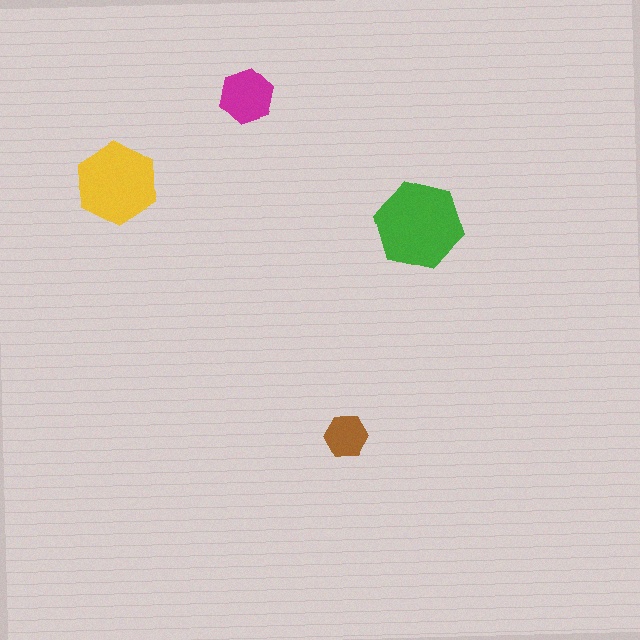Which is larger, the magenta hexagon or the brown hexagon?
The magenta one.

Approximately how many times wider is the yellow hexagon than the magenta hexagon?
About 1.5 times wider.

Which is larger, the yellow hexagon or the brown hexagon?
The yellow one.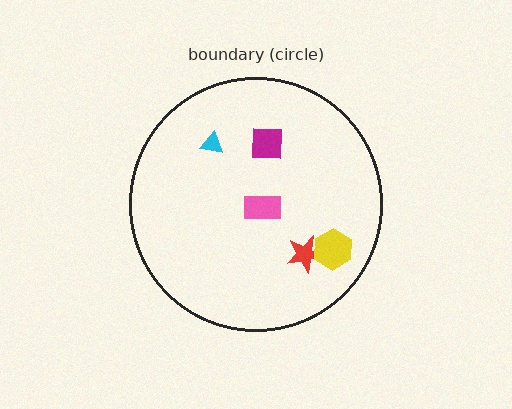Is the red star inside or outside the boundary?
Inside.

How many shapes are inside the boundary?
5 inside, 0 outside.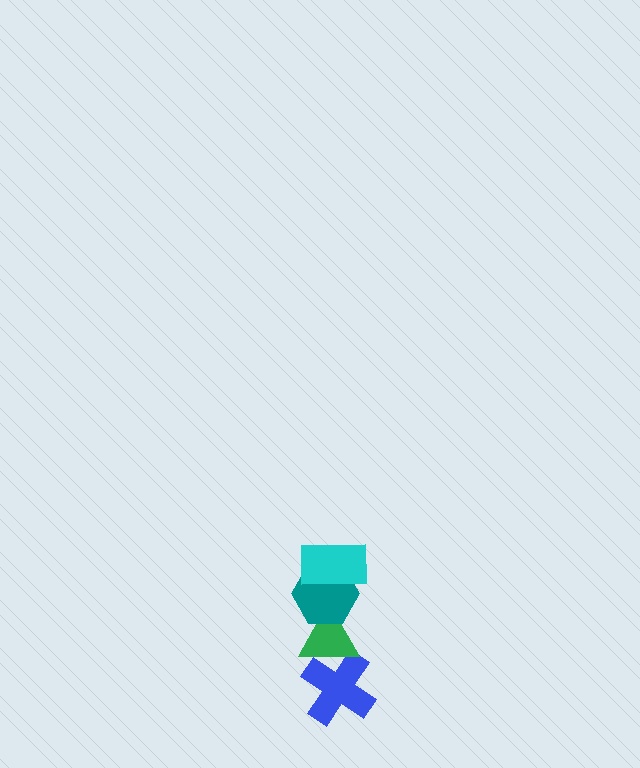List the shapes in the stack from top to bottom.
From top to bottom: the cyan rectangle, the teal hexagon, the green triangle, the blue cross.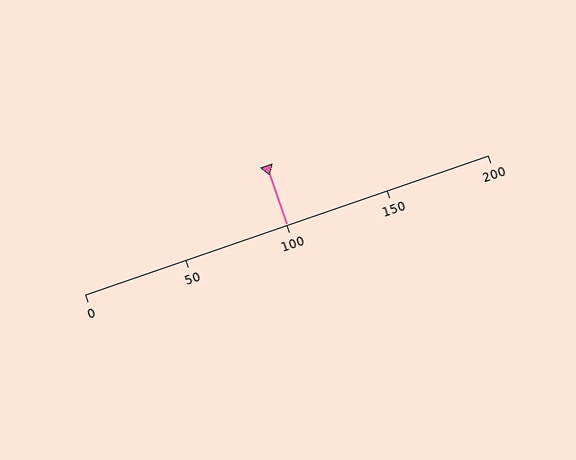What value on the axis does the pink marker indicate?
The marker indicates approximately 100.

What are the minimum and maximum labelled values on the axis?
The axis runs from 0 to 200.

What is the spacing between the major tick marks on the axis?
The major ticks are spaced 50 apart.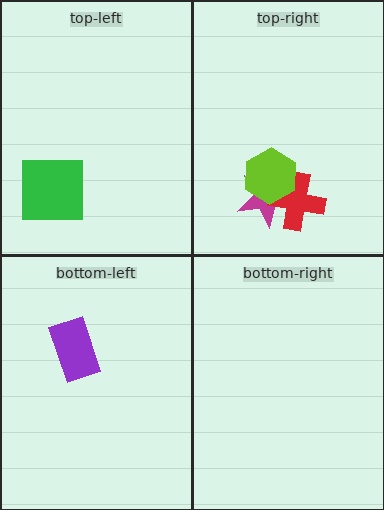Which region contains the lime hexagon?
The top-right region.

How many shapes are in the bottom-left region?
1.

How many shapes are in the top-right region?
3.